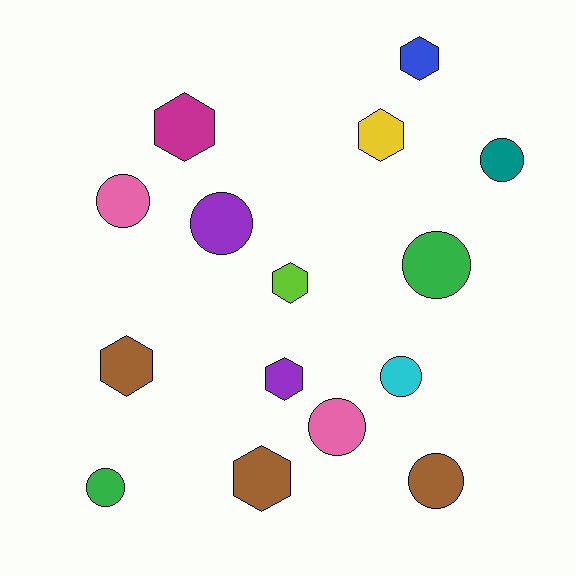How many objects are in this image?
There are 15 objects.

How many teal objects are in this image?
There is 1 teal object.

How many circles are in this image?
There are 8 circles.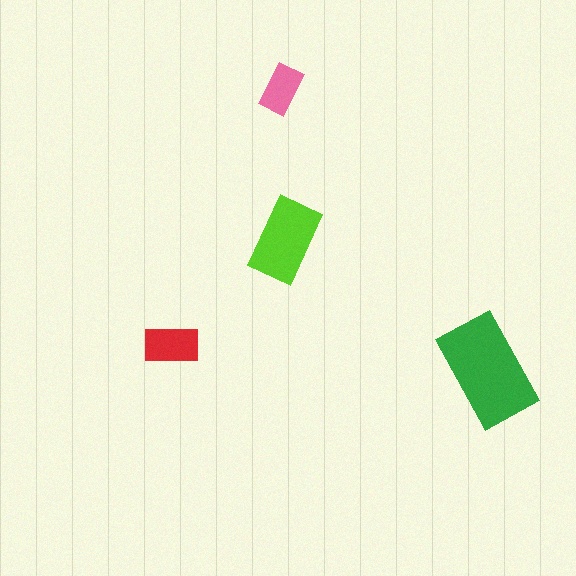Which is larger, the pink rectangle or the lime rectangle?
The lime one.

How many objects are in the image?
There are 4 objects in the image.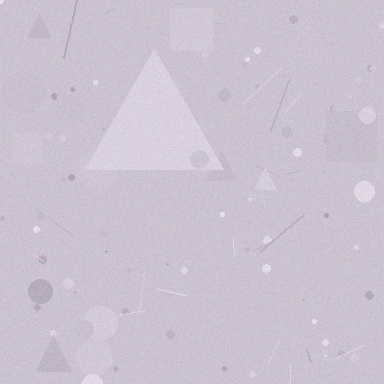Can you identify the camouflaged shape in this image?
The camouflaged shape is a triangle.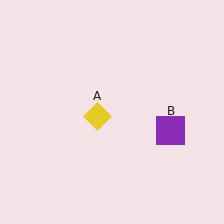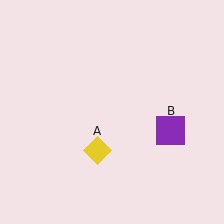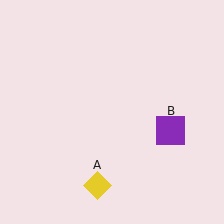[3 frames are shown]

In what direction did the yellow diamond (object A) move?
The yellow diamond (object A) moved down.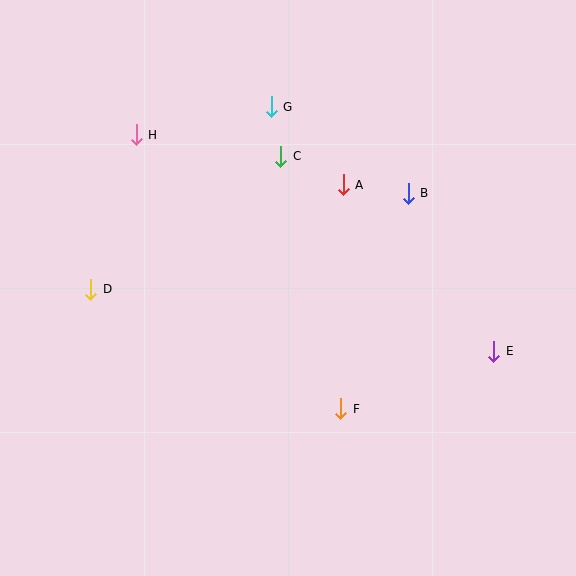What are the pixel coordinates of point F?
Point F is at (341, 409).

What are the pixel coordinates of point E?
Point E is at (494, 351).